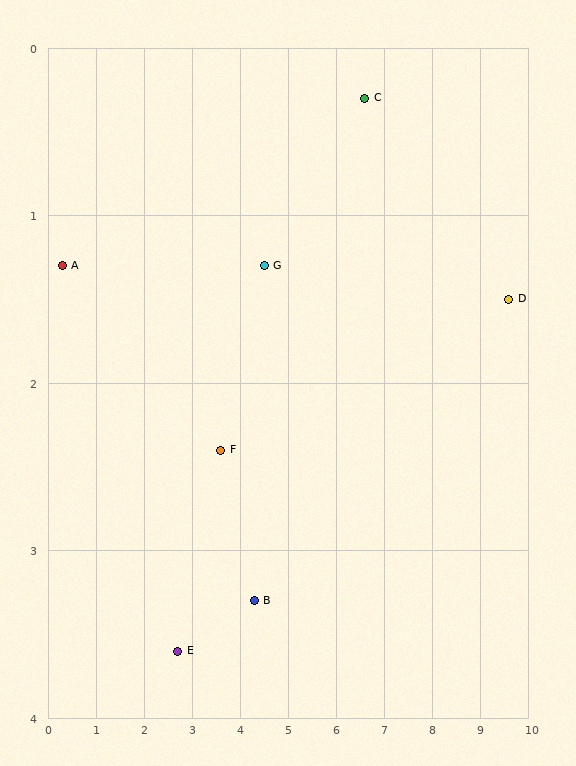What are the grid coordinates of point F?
Point F is at approximately (3.6, 2.4).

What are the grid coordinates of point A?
Point A is at approximately (0.3, 1.3).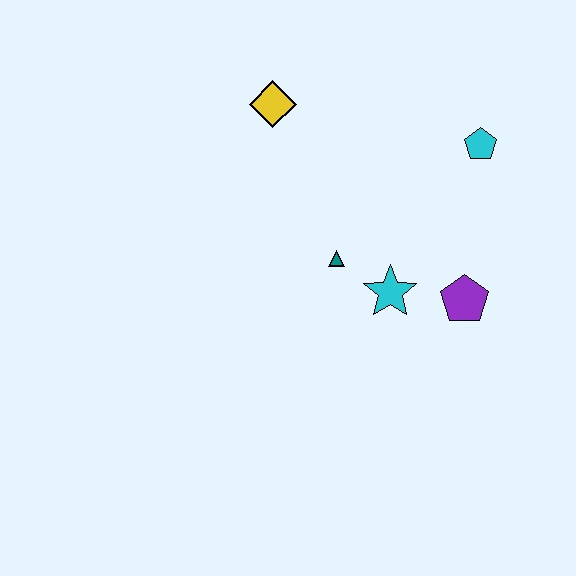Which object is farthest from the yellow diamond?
The purple pentagon is farthest from the yellow diamond.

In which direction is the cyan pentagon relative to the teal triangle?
The cyan pentagon is to the right of the teal triangle.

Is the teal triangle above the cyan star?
Yes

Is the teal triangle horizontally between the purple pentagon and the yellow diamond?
Yes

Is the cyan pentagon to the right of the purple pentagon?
Yes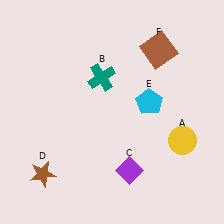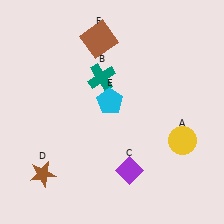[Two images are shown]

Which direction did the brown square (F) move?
The brown square (F) moved left.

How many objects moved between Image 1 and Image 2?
2 objects moved between the two images.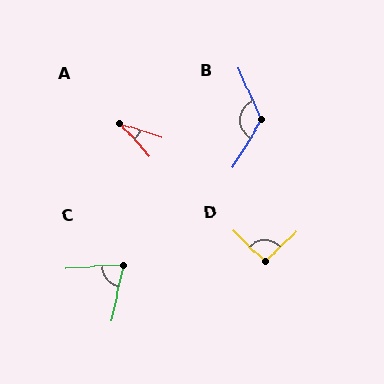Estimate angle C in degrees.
Approximately 73 degrees.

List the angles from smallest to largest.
A (31°), C (73°), D (92°), B (125°).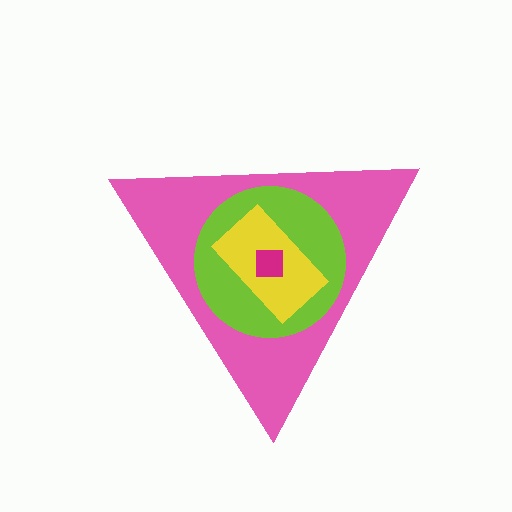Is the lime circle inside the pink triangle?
Yes.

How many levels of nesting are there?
4.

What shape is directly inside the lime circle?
The yellow rectangle.